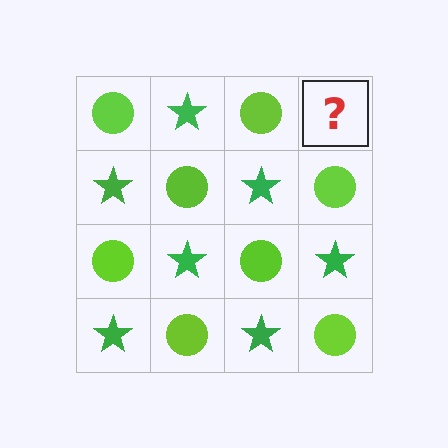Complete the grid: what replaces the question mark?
The question mark should be replaced with a green star.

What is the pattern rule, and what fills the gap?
The rule is that it alternates lime circle and green star in a checkerboard pattern. The gap should be filled with a green star.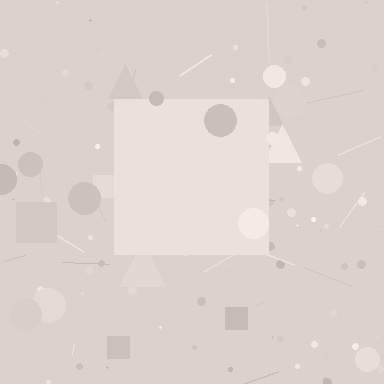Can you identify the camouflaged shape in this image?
The camouflaged shape is a square.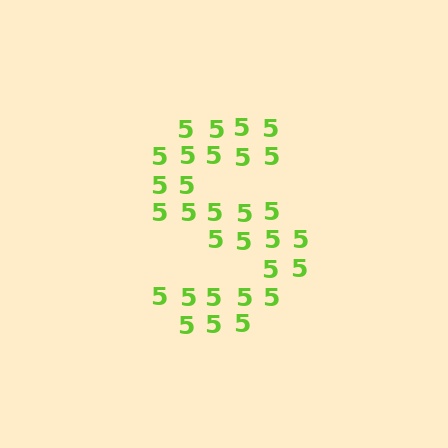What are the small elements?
The small elements are digit 5's.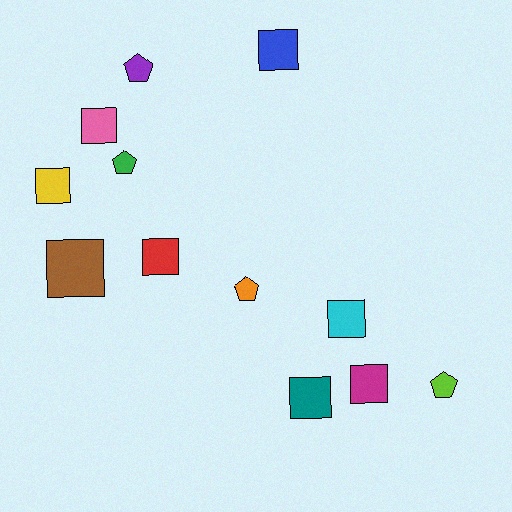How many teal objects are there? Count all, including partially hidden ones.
There is 1 teal object.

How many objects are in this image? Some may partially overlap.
There are 12 objects.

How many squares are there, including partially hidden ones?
There are 8 squares.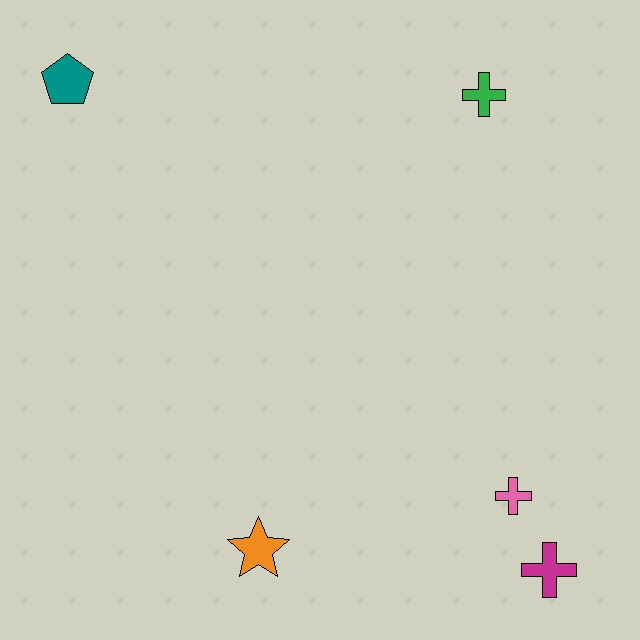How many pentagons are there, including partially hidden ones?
There is 1 pentagon.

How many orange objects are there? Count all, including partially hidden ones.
There is 1 orange object.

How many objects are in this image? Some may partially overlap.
There are 5 objects.